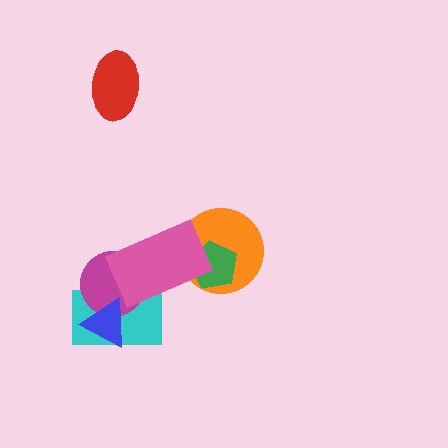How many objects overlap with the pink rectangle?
4 objects overlap with the pink rectangle.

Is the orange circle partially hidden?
Yes, it is partially covered by another shape.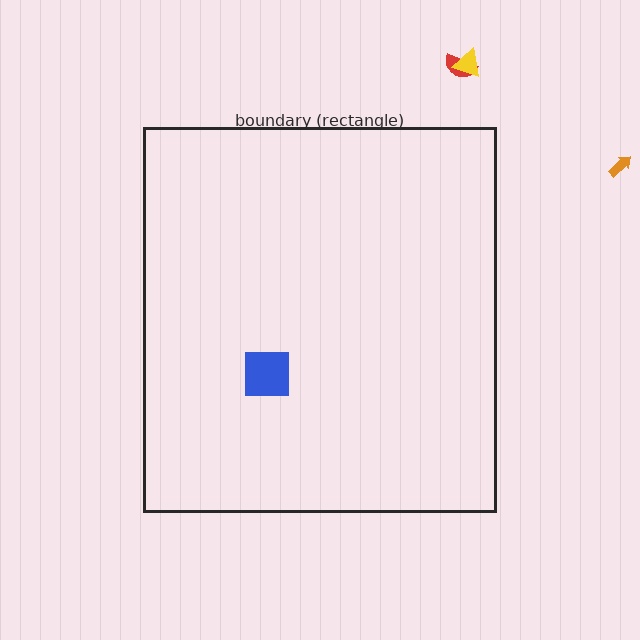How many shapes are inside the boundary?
1 inside, 3 outside.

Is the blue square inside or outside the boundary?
Inside.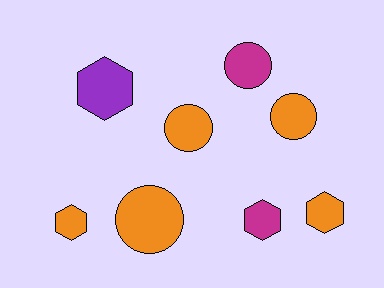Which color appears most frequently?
Orange, with 5 objects.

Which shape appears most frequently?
Hexagon, with 4 objects.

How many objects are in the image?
There are 8 objects.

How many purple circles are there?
There are no purple circles.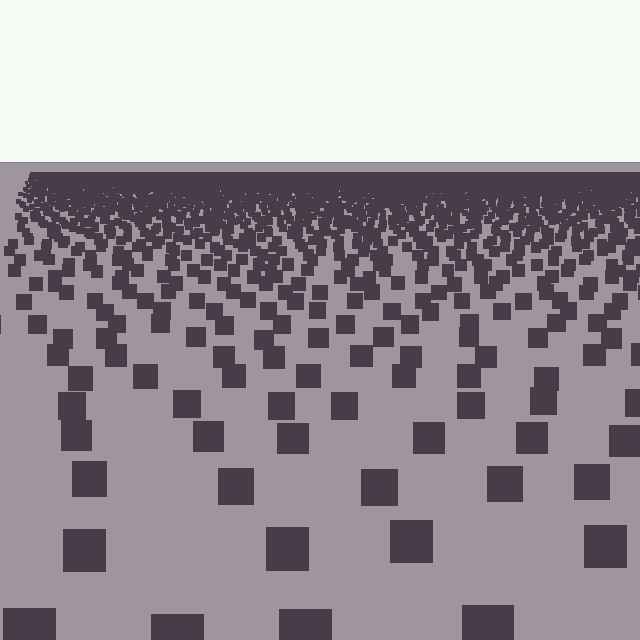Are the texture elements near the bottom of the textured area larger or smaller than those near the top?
Larger. Near the bottom, elements are closer to the viewer and appear at a bigger on-screen size.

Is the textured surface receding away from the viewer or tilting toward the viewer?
The surface is receding away from the viewer. Texture elements get smaller and denser toward the top.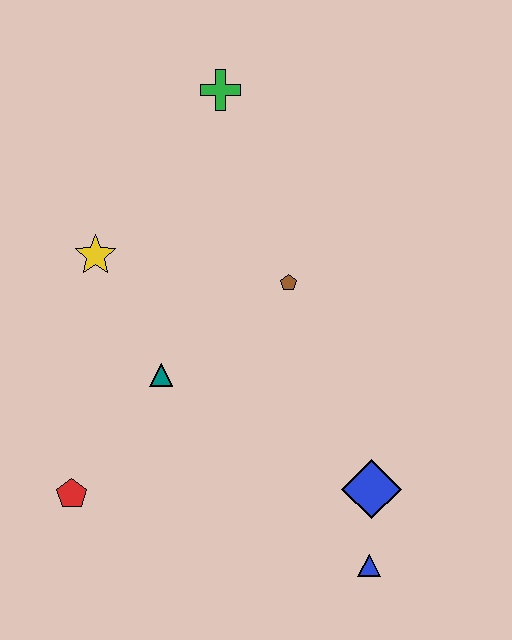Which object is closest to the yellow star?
The teal triangle is closest to the yellow star.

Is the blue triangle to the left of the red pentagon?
No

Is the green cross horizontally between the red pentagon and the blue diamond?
Yes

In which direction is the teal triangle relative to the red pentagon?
The teal triangle is above the red pentagon.